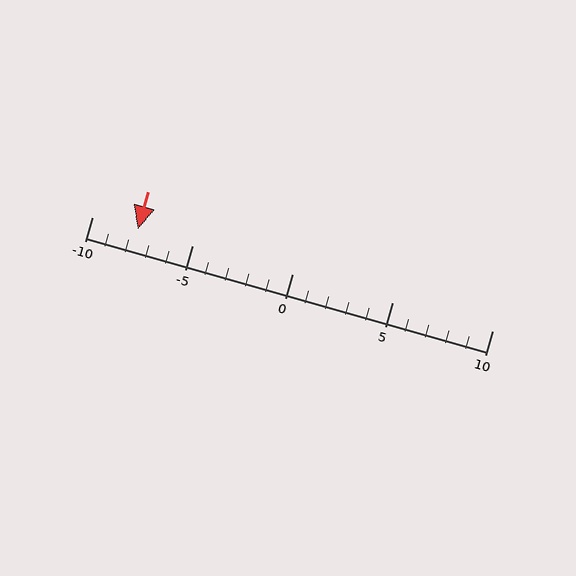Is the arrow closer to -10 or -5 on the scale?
The arrow is closer to -10.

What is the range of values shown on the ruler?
The ruler shows values from -10 to 10.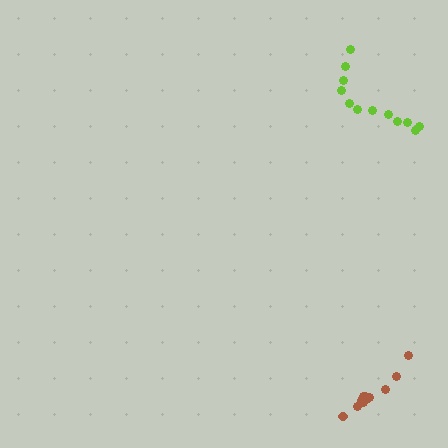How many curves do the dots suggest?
There are 2 distinct paths.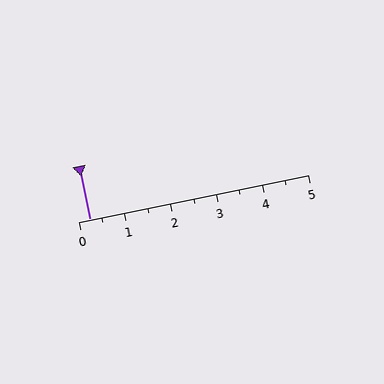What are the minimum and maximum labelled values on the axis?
The axis runs from 0 to 5.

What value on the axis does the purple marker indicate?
The marker indicates approximately 0.2.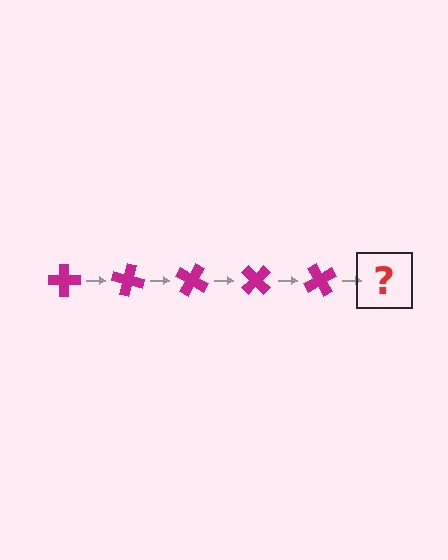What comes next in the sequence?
The next element should be a magenta cross rotated 75 degrees.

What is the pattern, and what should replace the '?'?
The pattern is that the cross rotates 15 degrees each step. The '?' should be a magenta cross rotated 75 degrees.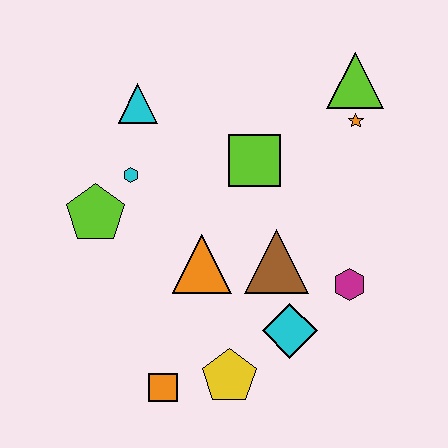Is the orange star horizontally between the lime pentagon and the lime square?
No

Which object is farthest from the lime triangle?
The orange square is farthest from the lime triangle.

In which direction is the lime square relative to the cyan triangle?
The lime square is to the right of the cyan triangle.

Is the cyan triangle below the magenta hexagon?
No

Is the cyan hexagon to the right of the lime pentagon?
Yes